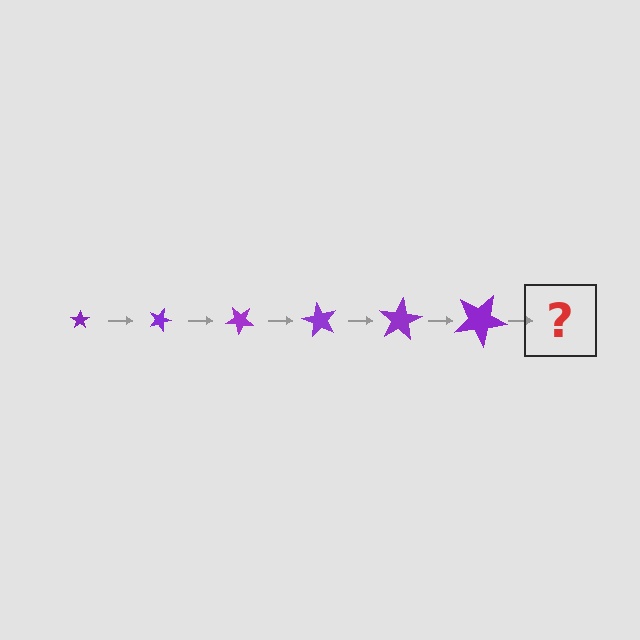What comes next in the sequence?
The next element should be a star, larger than the previous one and rotated 120 degrees from the start.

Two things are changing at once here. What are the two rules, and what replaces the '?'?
The two rules are that the star grows larger each step and it rotates 20 degrees each step. The '?' should be a star, larger than the previous one and rotated 120 degrees from the start.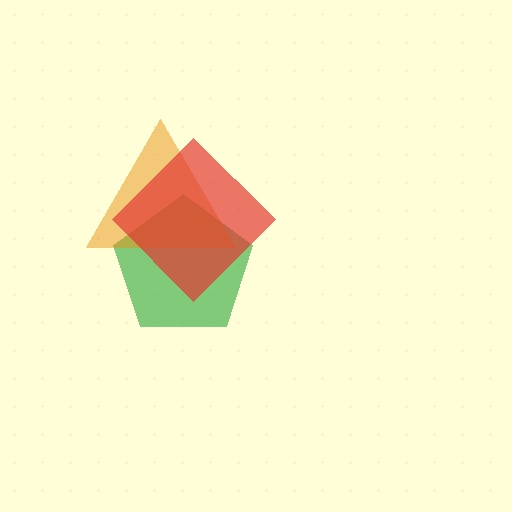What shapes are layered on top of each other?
The layered shapes are: a green pentagon, an orange triangle, a red diamond.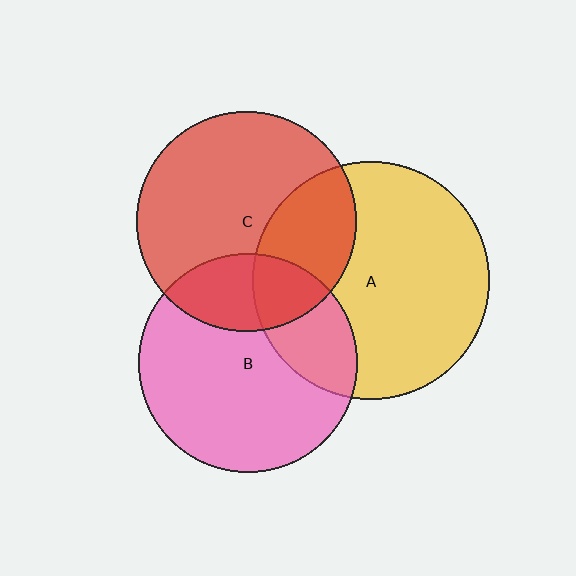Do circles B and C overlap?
Yes.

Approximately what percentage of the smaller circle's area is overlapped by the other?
Approximately 25%.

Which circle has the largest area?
Circle A (yellow).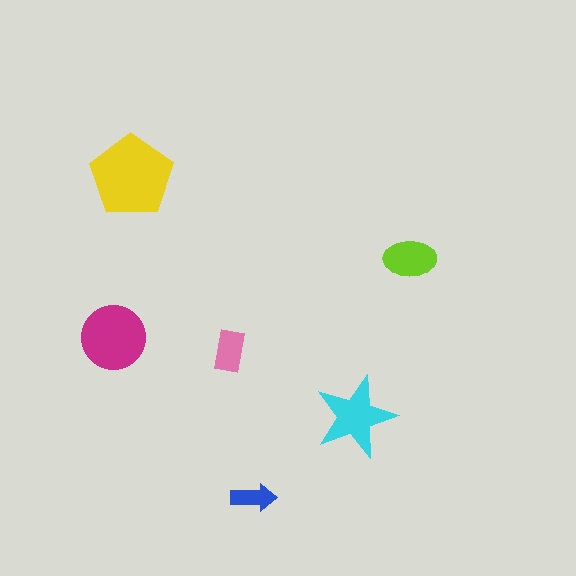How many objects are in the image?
There are 6 objects in the image.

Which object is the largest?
The yellow pentagon.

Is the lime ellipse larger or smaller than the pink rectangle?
Larger.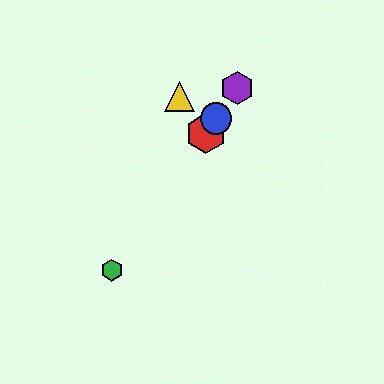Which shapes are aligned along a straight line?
The red hexagon, the blue circle, the green hexagon, the purple hexagon are aligned along a straight line.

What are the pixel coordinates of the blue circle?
The blue circle is at (216, 119).